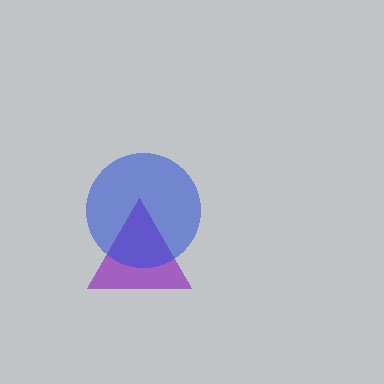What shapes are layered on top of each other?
The layered shapes are: a purple triangle, a blue circle.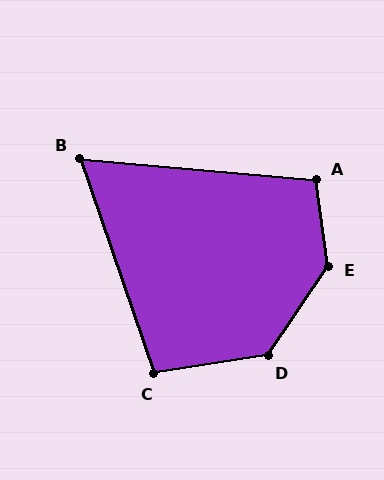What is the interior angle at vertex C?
Approximately 100 degrees (obtuse).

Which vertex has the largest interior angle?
E, at approximately 139 degrees.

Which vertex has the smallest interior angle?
B, at approximately 66 degrees.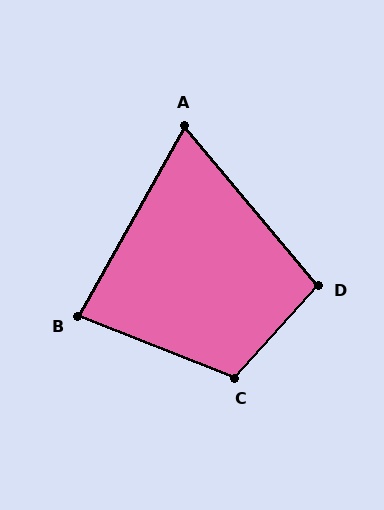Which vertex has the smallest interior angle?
A, at approximately 69 degrees.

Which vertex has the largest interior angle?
C, at approximately 111 degrees.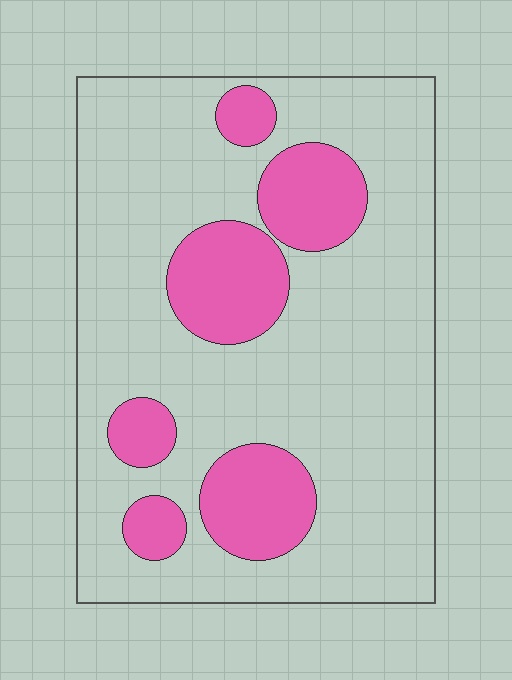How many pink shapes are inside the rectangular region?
6.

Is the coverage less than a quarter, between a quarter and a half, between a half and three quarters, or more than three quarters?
Less than a quarter.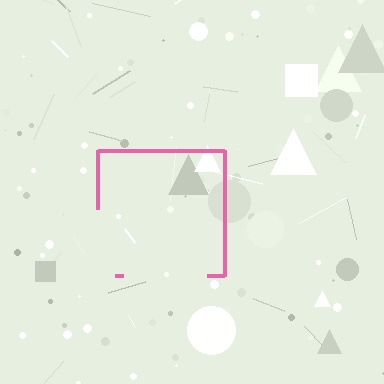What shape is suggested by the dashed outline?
The dashed outline suggests a square.